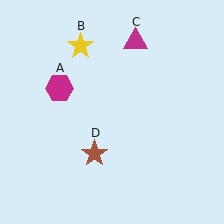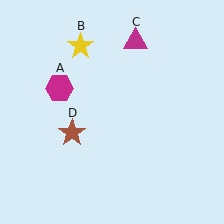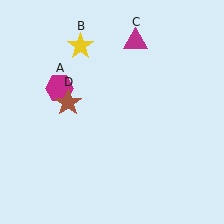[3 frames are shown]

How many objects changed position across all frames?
1 object changed position: brown star (object D).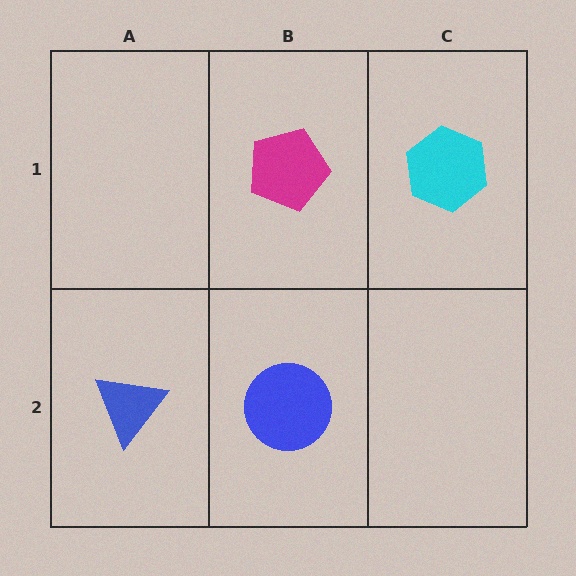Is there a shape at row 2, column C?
No, that cell is empty.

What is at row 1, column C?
A cyan hexagon.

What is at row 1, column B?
A magenta pentagon.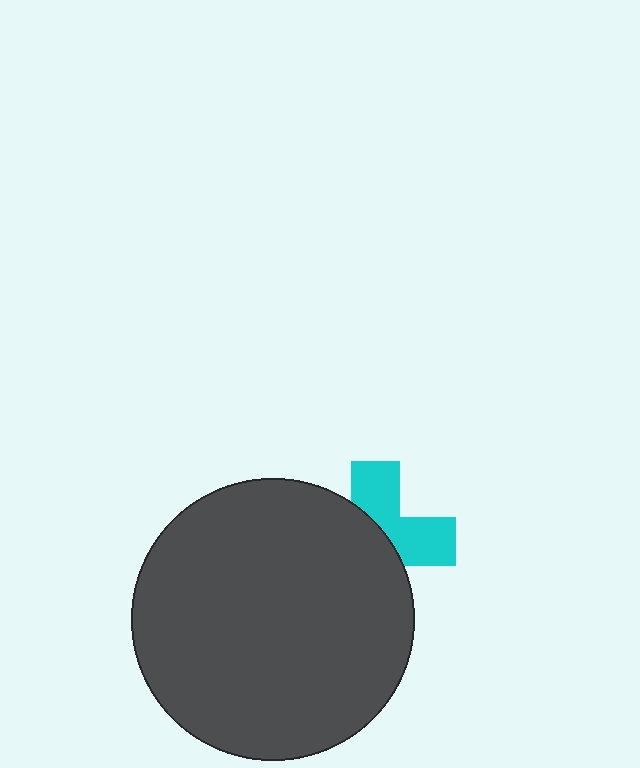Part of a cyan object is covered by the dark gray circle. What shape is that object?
It is a cross.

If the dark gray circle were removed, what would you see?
You would see the complete cyan cross.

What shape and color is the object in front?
The object in front is a dark gray circle.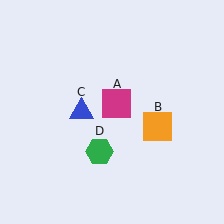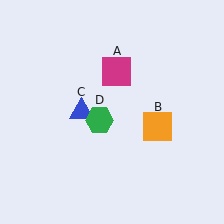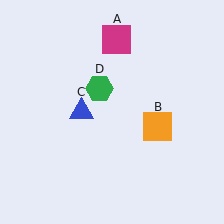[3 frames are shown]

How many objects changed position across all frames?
2 objects changed position: magenta square (object A), green hexagon (object D).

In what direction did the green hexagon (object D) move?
The green hexagon (object D) moved up.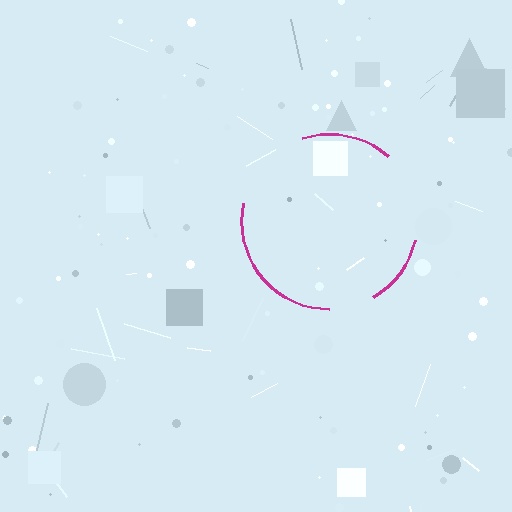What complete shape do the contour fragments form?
The contour fragments form a circle.